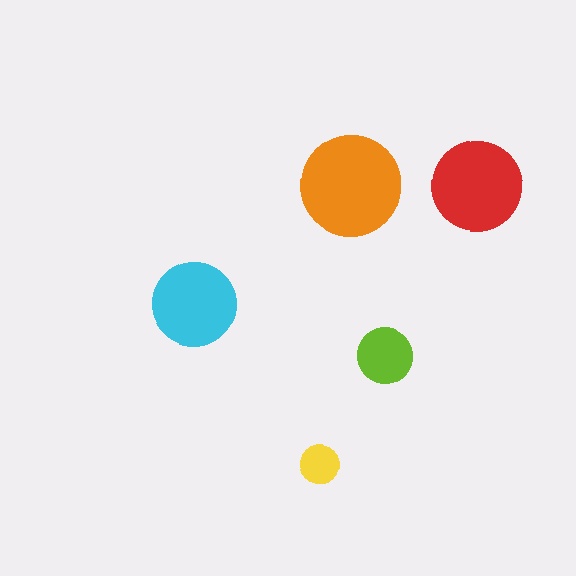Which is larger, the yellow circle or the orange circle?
The orange one.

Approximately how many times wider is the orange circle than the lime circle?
About 2 times wider.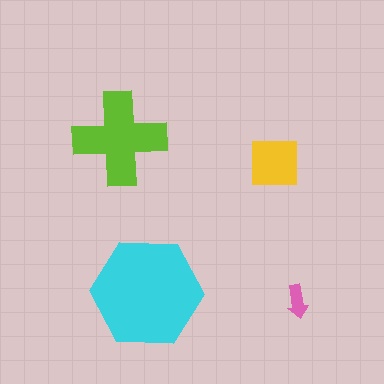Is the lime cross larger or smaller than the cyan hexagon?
Smaller.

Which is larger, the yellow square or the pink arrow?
The yellow square.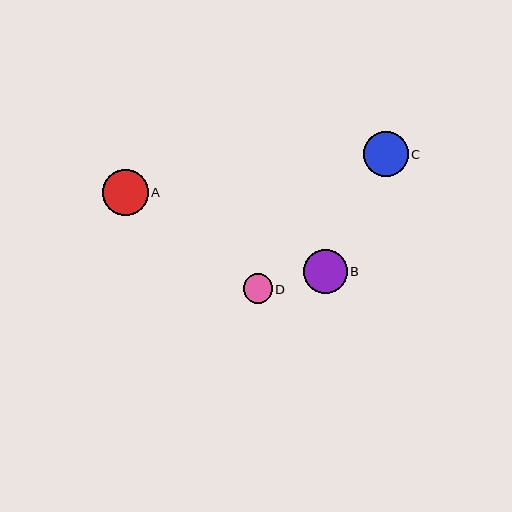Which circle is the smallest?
Circle D is the smallest with a size of approximately 29 pixels.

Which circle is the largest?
Circle A is the largest with a size of approximately 46 pixels.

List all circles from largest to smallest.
From largest to smallest: A, C, B, D.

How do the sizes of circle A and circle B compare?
Circle A and circle B are approximately the same size.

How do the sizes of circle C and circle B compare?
Circle C and circle B are approximately the same size.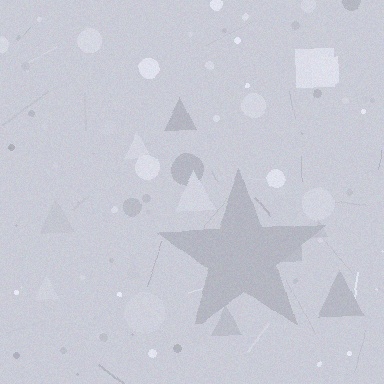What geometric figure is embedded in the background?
A star is embedded in the background.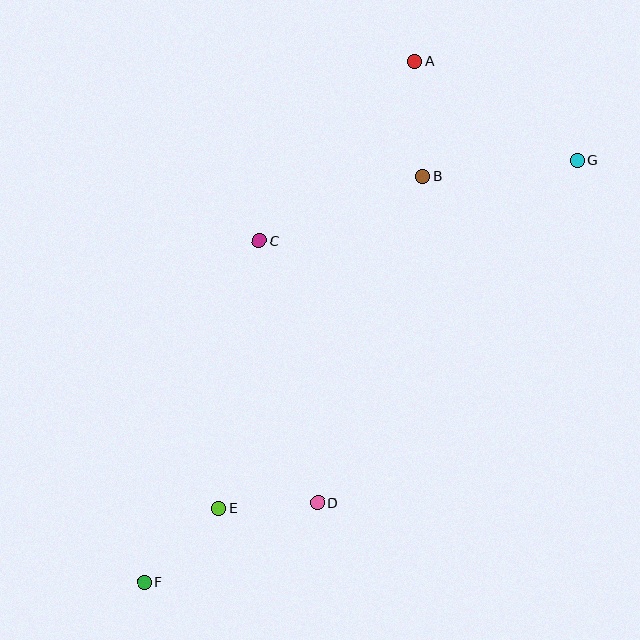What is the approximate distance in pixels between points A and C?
The distance between A and C is approximately 238 pixels.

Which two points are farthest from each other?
Points F and G are farthest from each other.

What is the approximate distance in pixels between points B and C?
The distance between B and C is approximately 175 pixels.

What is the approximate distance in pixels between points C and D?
The distance between C and D is approximately 269 pixels.